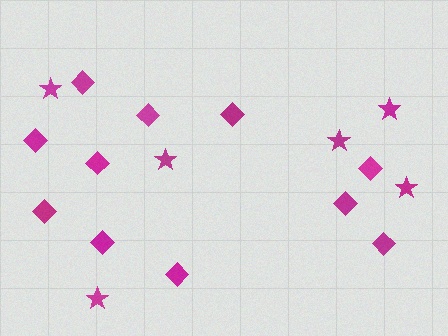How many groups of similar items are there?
There are 2 groups: one group of stars (6) and one group of diamonds (11).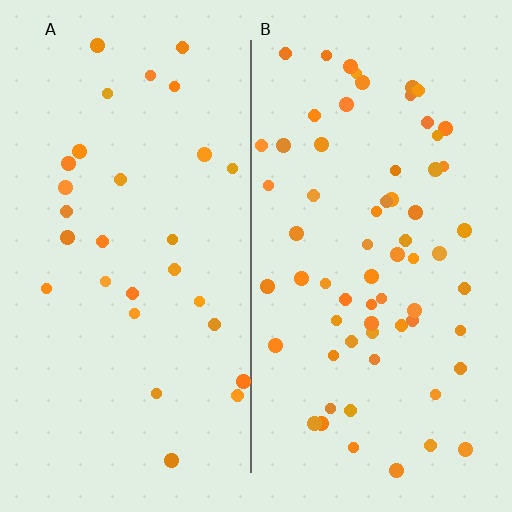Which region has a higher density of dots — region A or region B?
B (the right).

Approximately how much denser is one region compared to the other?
Approximately 2.2× — region B over region A.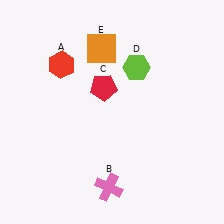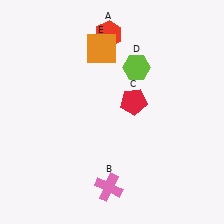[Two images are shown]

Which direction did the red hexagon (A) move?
The red hexagon (A) moved right.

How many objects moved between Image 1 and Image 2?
2 objects moved between the two images.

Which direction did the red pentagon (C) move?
The red pentagon (C) moved right.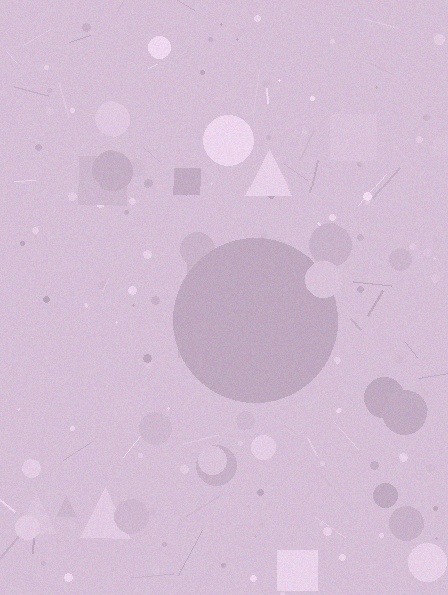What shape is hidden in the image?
A circle is hidden in the image.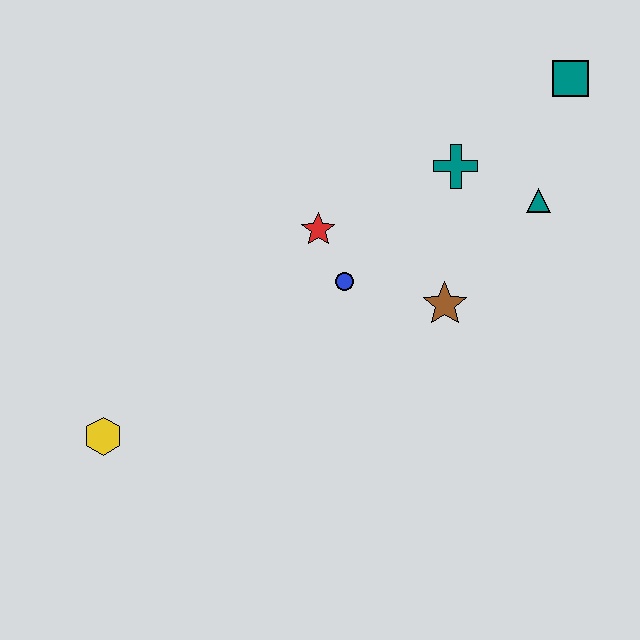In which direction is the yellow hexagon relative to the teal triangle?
The yellow hexagon is to the left of the teal triangle.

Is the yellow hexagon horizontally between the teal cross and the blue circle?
No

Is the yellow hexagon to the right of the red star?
No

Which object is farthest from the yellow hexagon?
The teal square is farthest from the yellow hexagon.